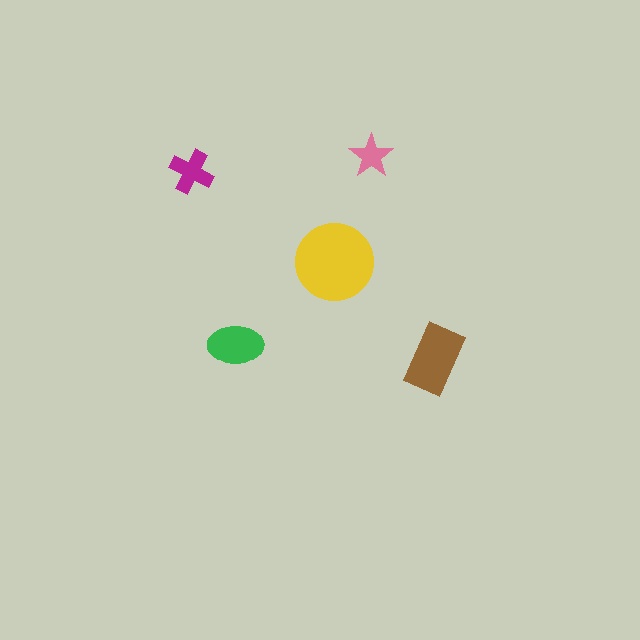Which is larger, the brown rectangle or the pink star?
The brown rectangle.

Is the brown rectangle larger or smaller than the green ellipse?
Larger.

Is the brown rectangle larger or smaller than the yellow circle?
Smaller.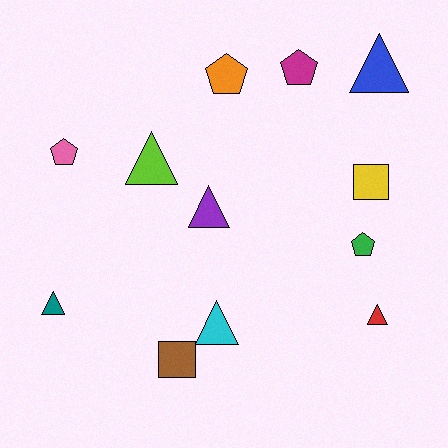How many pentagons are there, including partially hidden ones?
There are 4 pentagons.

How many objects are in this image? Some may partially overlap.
There are 12 objects.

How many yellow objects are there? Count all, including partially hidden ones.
There is 1 yellow object.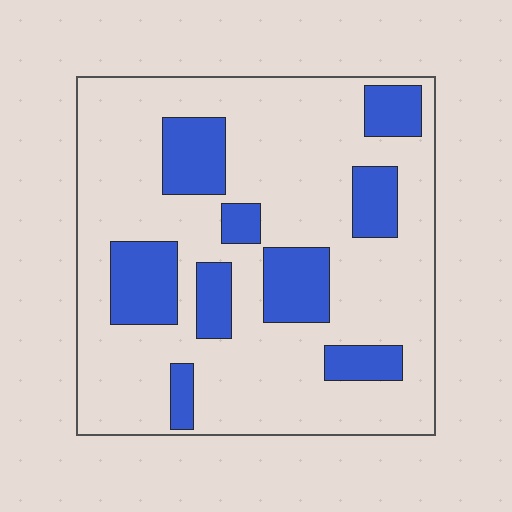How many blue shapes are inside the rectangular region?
9.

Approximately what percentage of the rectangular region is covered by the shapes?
Approximately 25%.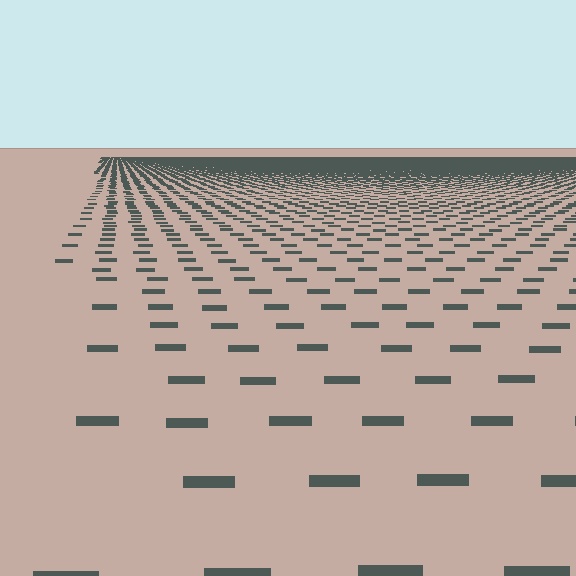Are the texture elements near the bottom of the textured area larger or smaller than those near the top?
Larger. Near the bottom, elements are closer to the viewer and appear at a bigger on-screen size.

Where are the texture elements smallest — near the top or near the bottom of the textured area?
Near the top.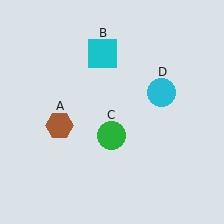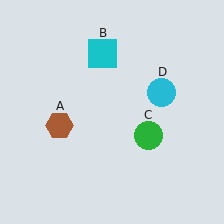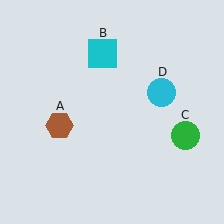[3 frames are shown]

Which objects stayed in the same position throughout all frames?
Brown hexagon (object A) and cyan square (object B) and cyan circle (object D) remained stationary.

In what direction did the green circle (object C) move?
The green circle (object C) moved right.